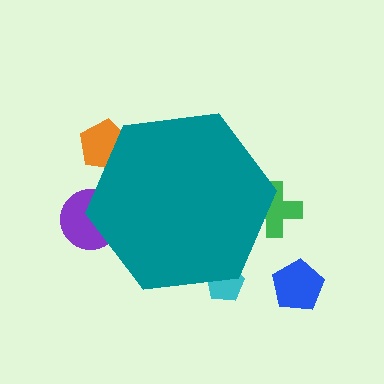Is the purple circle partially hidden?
Yes, the purple circle is partially hidden behind the teal hexagon.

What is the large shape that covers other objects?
A teal hexagon.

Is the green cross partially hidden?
Yes, the green cross is partially hidden behind the teal hexagon.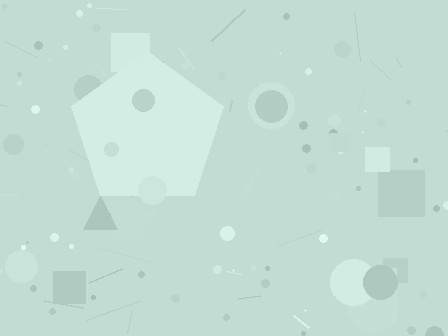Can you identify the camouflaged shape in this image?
The camouflaged shape is a pentagon.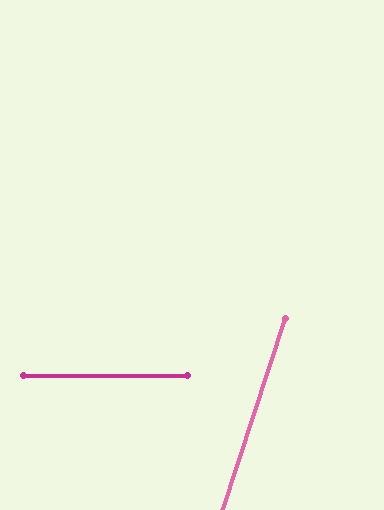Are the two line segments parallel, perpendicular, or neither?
Neither parallel nor perpendicular — they differ by about 72°.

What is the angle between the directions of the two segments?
Approximately 72 degrees.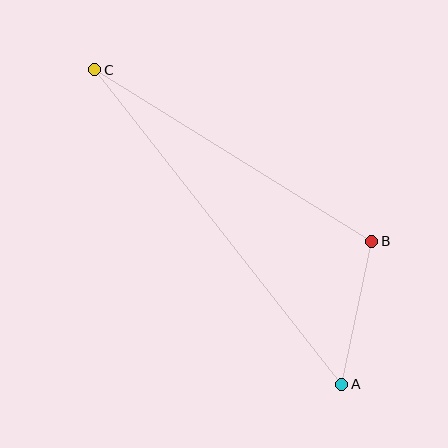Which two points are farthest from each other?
Points A and C are farthest from each other.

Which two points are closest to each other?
Points A and B are closest to each other.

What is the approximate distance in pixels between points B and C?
The distance between B and C is approximately 326 pixels.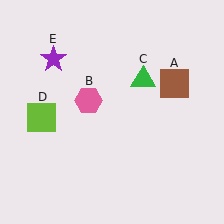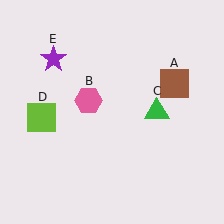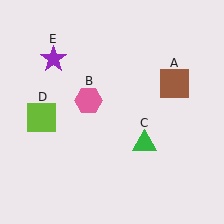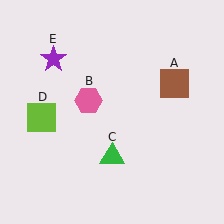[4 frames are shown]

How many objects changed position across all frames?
1 object changed position: green triangle (object C).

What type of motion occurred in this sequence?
The green triangle (object C) rotated clockwise around the center of the scene.